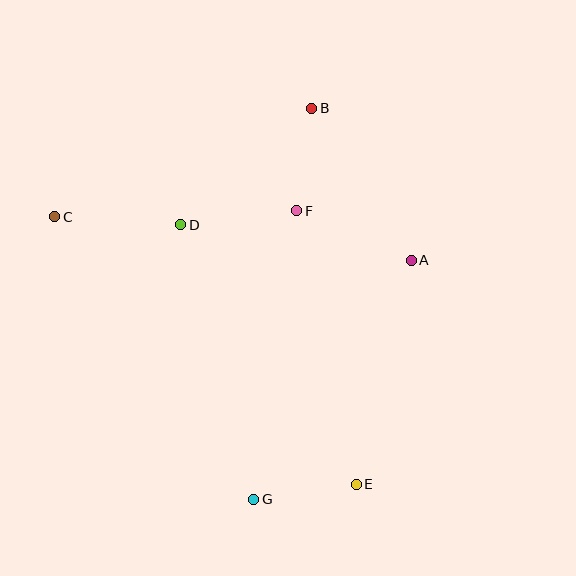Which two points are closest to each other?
Points E and G are closest to each other.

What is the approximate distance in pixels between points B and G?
The distance between B and G is approximately 396 pixels.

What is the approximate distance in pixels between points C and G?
The distance between C and G is approximately 345 pixels.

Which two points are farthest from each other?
Points C and E are farthest from each other.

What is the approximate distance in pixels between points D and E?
The distance between D and E is approximately 313 pixels.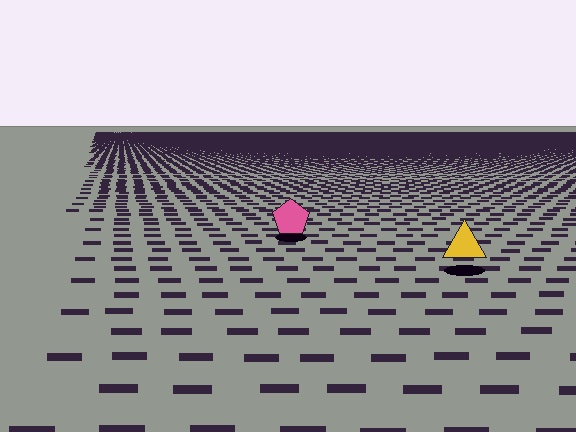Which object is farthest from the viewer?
The pink pentagon is farthest from the viewer. It appears smaller and the ground texture around it is denser.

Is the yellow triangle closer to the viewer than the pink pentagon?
Yes. The yellow triangle is closer — you can tell from the texture gradient: the ground texture is coarser near it.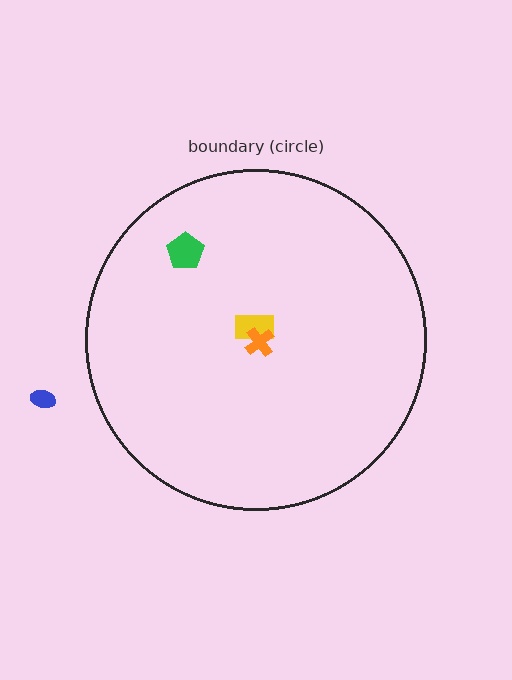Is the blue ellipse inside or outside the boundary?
Outside.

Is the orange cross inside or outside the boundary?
Inside.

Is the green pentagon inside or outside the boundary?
Inside.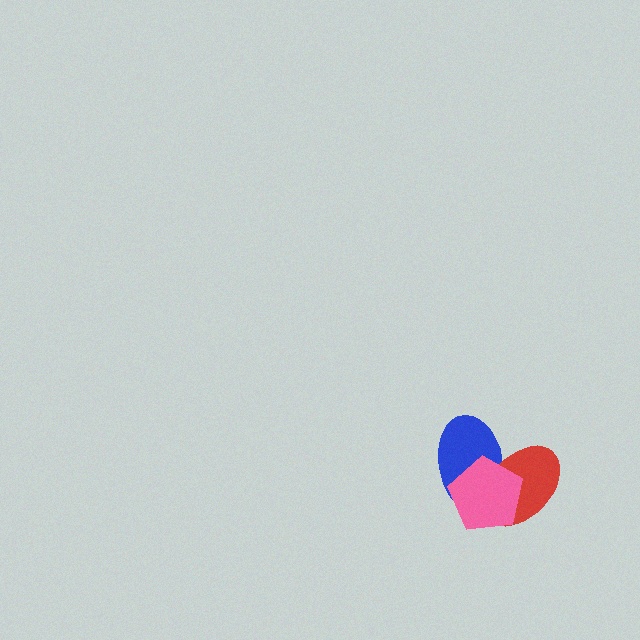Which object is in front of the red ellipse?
The pink pentagon is in front of the red ellipse.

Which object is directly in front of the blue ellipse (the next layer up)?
The red ellipse is directly in front of the blue ellipse.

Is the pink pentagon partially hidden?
No, no other shape covers it.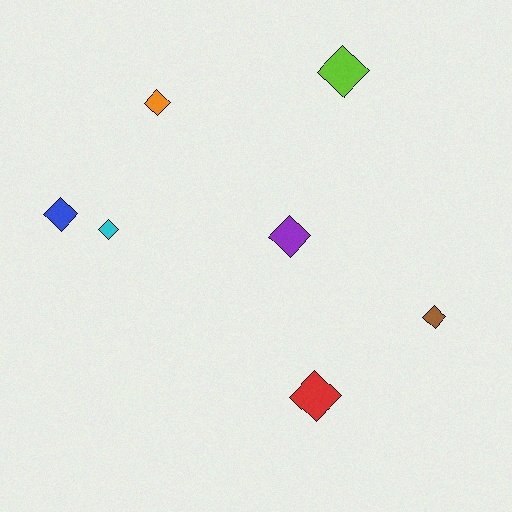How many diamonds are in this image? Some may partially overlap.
There are 7 diamonds.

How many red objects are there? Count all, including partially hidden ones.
There is 1 red object.